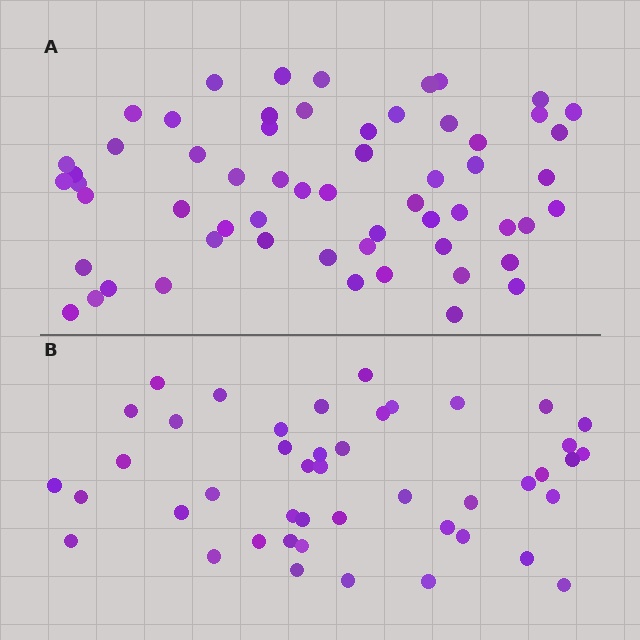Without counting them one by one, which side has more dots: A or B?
Region A (the top region) has more dots.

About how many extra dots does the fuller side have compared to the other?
Region A has approximately 15 more dots than region B.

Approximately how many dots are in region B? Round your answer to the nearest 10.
About 40 dots. (The exact count is 45, which rounds to 40.)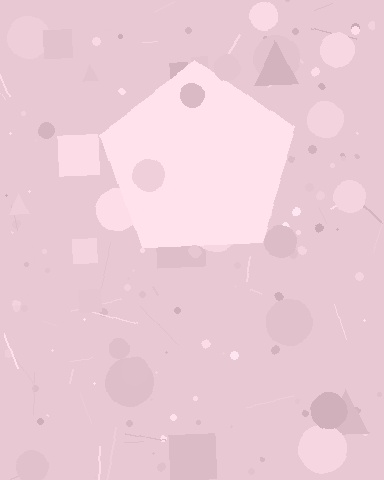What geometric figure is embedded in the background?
A pentagon is embedded in the background.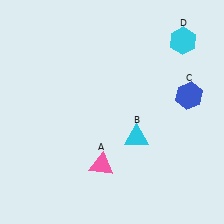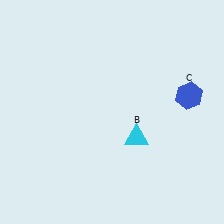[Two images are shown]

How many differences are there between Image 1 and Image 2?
There are 2 differences between the two images.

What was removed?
The cyan hexagon (D), the pink triangle (A) were removed in Image 2.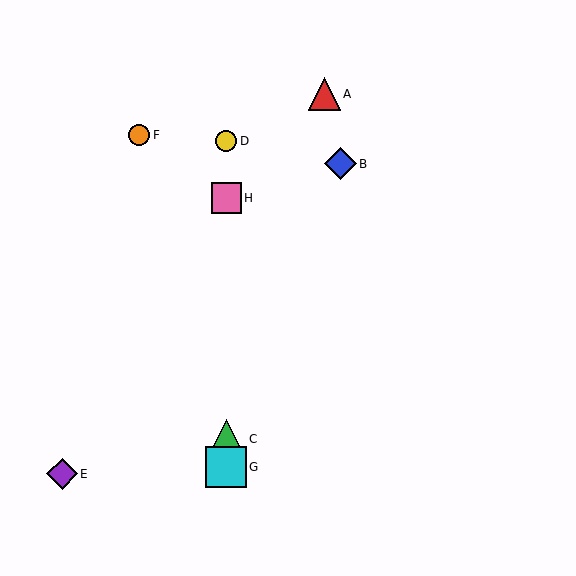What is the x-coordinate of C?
Object C is at x≈226.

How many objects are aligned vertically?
4 objects (C, D, G, H) are aligned vertically.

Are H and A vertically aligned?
No, H is at x≈226 and A is at x≈324.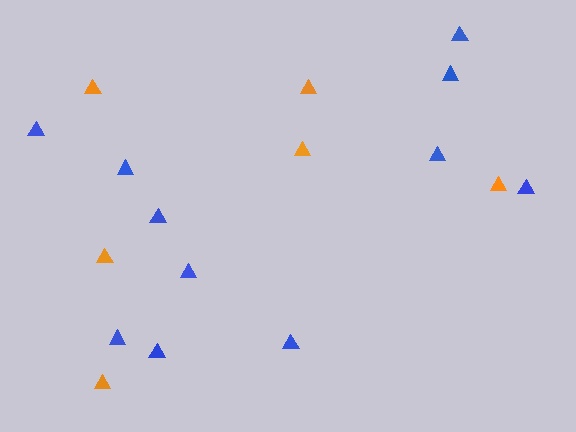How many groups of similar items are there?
There are 2 groups: one group of blue triangles (11) and one group of orange triangles (6).